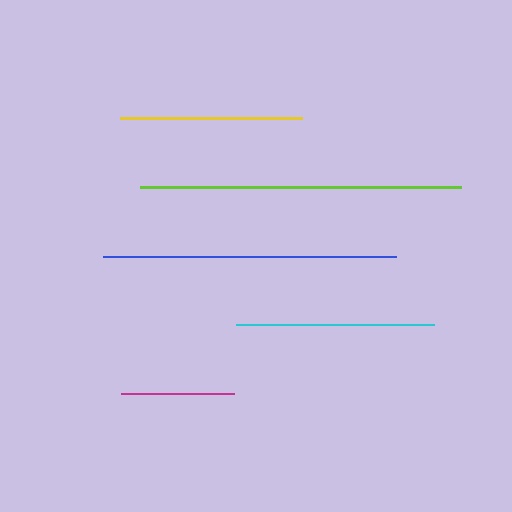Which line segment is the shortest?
The magenta line is the shortest at approximately 113 pixels.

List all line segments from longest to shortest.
From longest to shortest: lime, blue, cyan, yellow, magenta.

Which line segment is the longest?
The lime line is the longest at approximately 321 pixels.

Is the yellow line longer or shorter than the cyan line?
The cyan line is longer than the yellow line.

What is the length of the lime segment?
The lime segment is approximately 321 pixels long.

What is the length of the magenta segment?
The magenta segment is approximately 113 pixels long.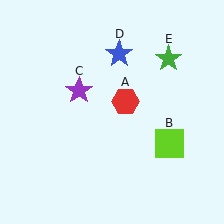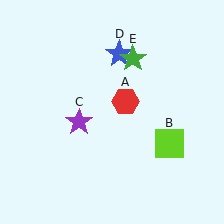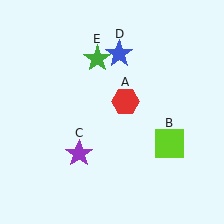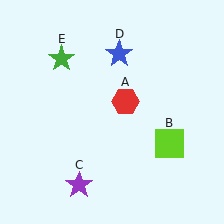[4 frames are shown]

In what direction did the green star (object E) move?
The green star (object E) moved left.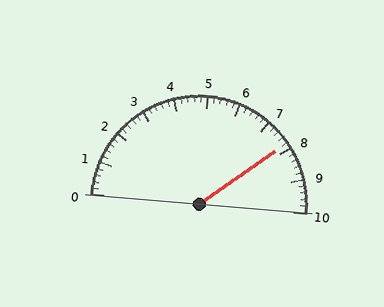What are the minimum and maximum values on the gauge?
The gauge ranges from 0 to 10.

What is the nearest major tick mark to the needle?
The nearest major tick mark is 8.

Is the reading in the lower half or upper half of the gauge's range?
The reading is in the upper half of the range (0 to 10).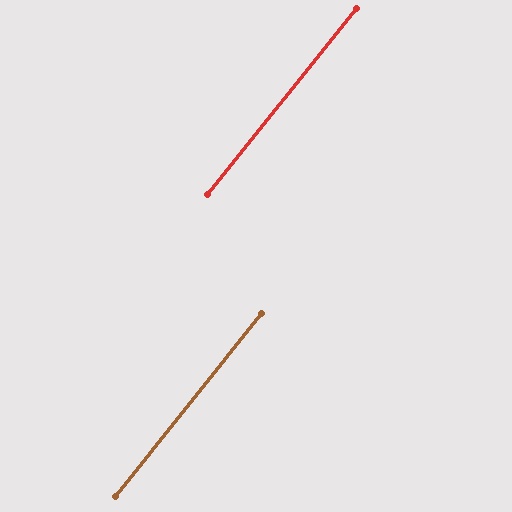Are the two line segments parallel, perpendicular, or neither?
Parallel — their directions differ by only 0.0°.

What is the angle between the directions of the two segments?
Approximately 0 degrees.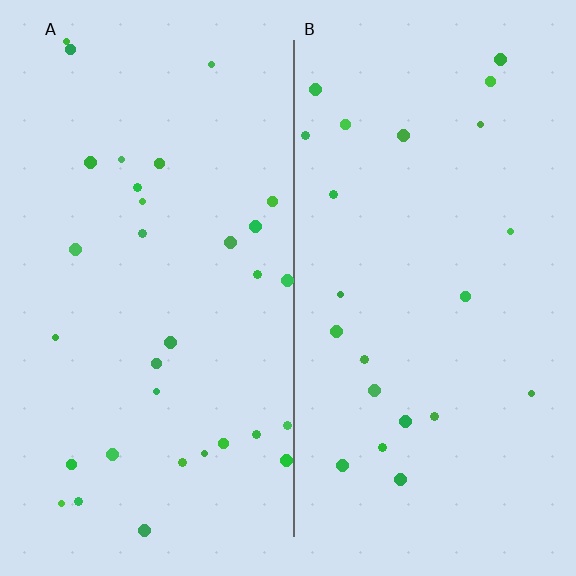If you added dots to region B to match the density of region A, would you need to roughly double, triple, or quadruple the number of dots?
Approximately double.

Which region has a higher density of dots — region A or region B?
A (the left).